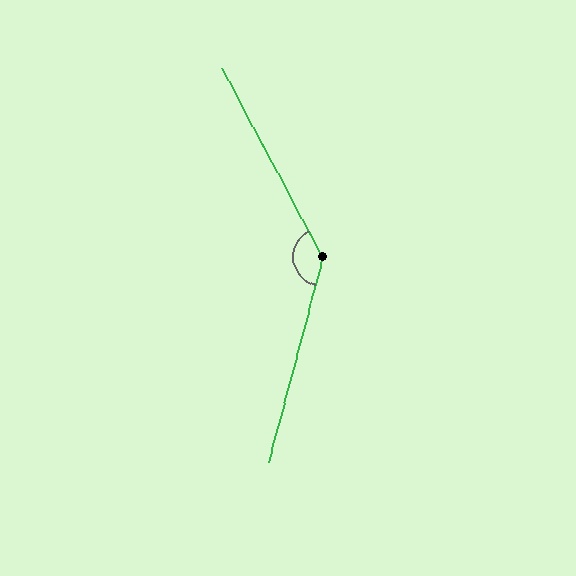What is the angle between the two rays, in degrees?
Approximately 137 degrees.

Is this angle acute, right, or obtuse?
It is obtuse.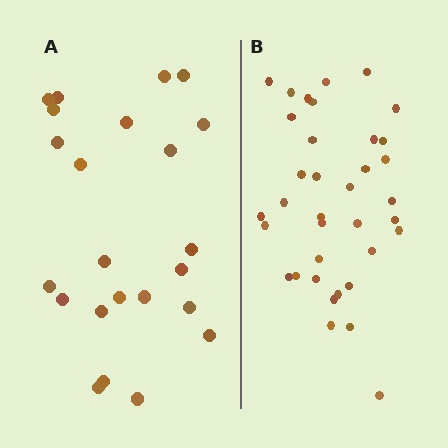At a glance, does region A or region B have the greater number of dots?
Region B (the right region) has more dots.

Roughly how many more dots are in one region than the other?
Region B has approximately 15 more dots than region A.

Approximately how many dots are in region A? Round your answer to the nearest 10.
About 20 dots. (The exact count is 23, which rounds to 20.)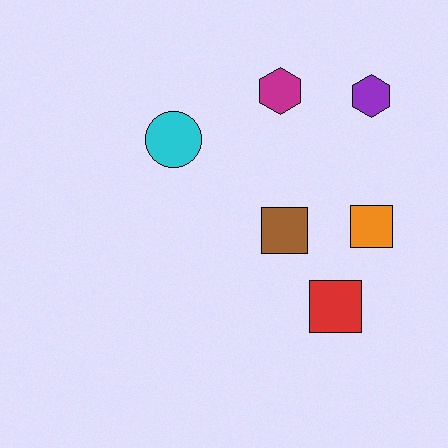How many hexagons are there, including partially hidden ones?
There are 2 hexagons.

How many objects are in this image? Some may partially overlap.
There are 6 objects.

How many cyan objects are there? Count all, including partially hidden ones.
There is 1 cyan object.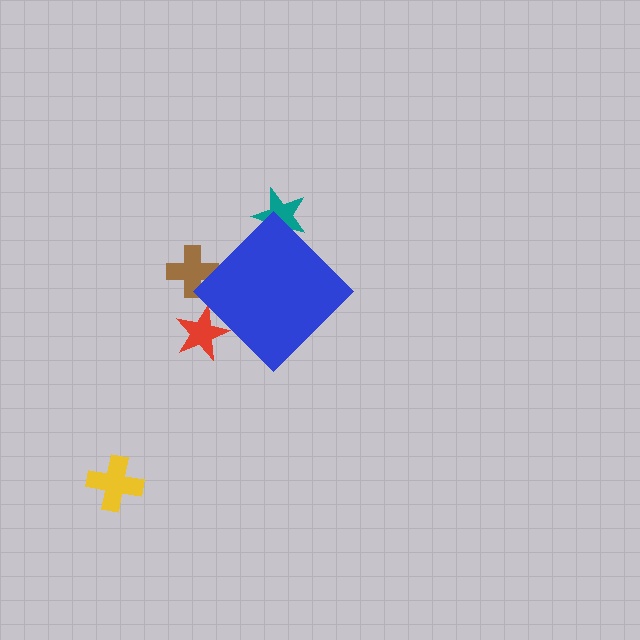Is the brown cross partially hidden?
Yes, the brown cross is partially hidden behind the blue diamond.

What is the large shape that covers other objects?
A blue diamond.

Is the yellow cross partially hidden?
No, the yellow cross is fully visible.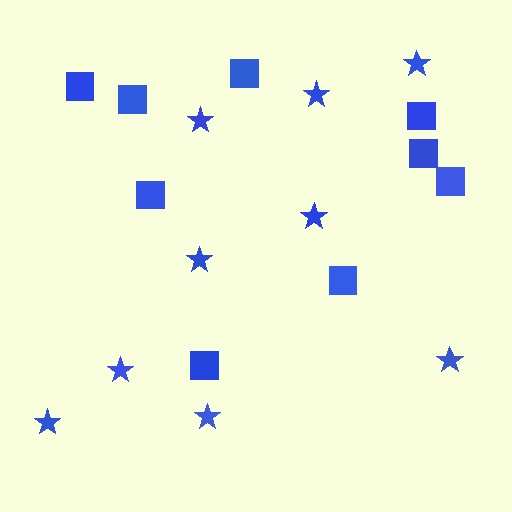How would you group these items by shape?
There are 2 groups: one group of squares (9) and one group of stars (9).